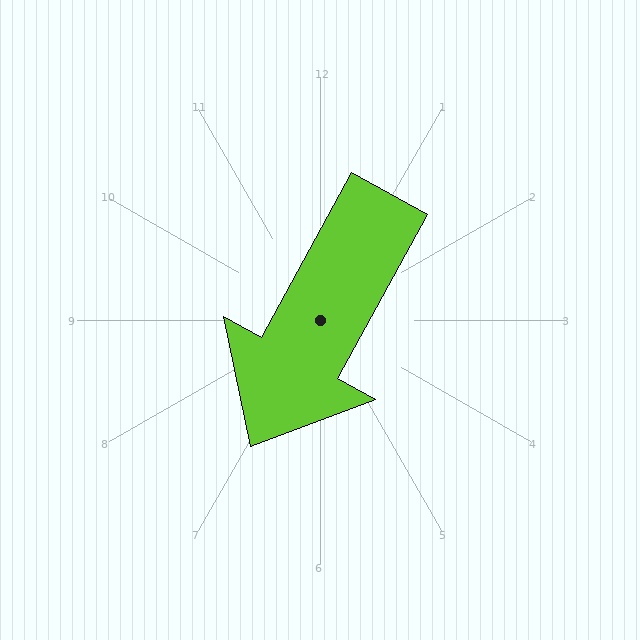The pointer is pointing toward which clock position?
Roughly 7 o'clock.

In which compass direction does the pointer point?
Southwest.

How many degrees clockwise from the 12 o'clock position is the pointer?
Approximately 209 degrees.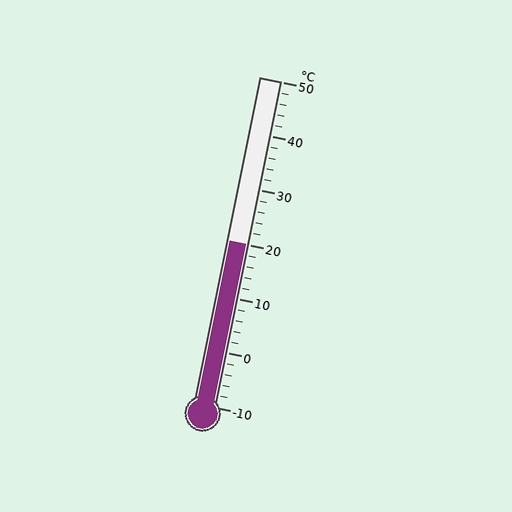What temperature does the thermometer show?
The thermometer shows approximately 20°C.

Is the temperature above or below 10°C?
The temperature is above 10°C.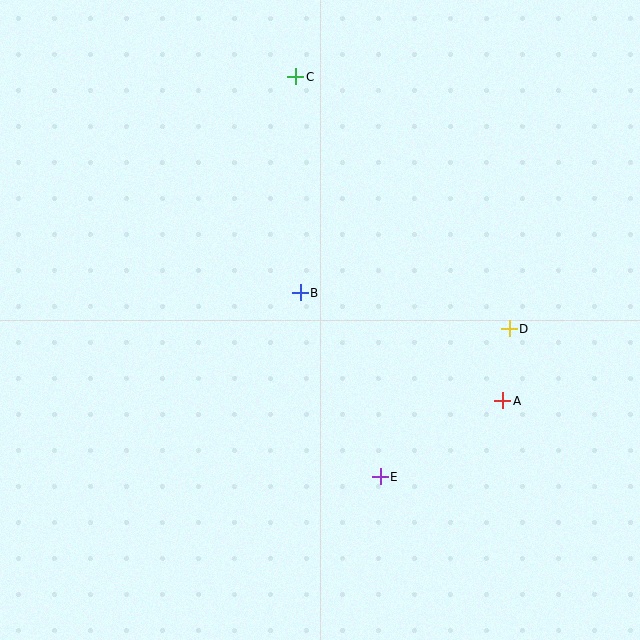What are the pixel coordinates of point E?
Point E is at (380, 477).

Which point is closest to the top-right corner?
Point C is closest to the top-right corner.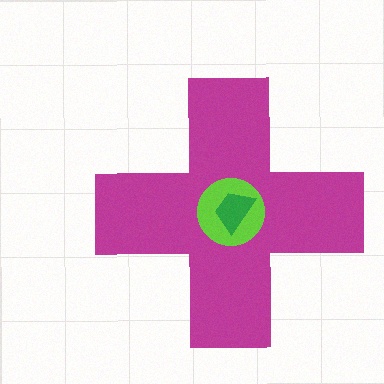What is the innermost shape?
The green trapezoid.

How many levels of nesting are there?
3.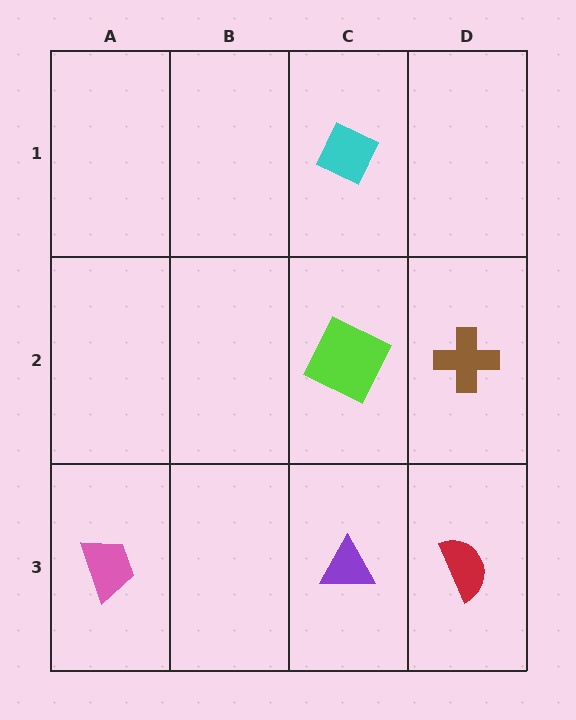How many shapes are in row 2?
2 shapes.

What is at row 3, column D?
A red semicircle.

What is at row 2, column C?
A lime square.